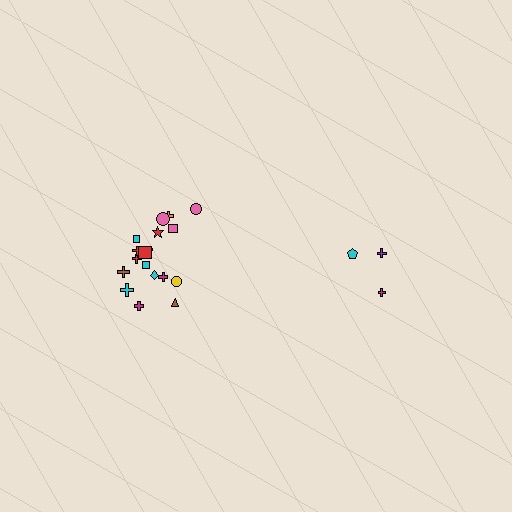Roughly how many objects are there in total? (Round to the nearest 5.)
Roughly 20 objects in total.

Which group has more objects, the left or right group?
The left group.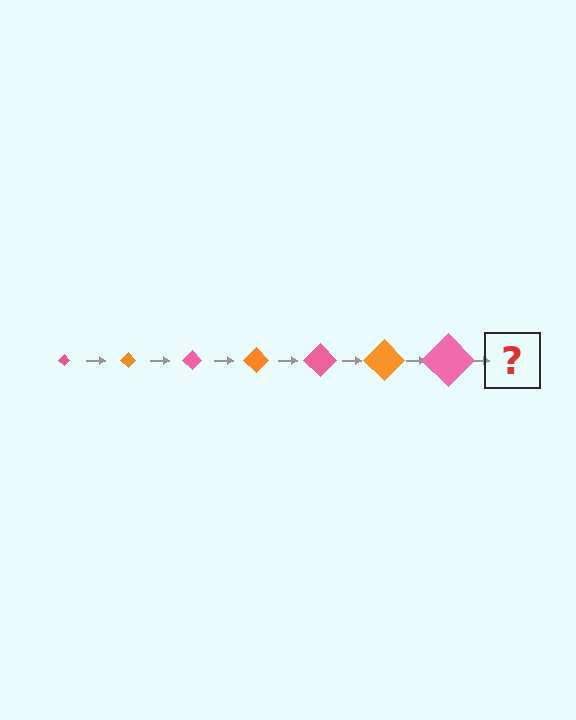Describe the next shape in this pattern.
It should be an orange diamond, larger than the previous one.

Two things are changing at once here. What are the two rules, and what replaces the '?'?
The two rules are that the diamond grows larger each step and the color cycles through pink and orange. The '?' should be an orange diamond, larger than the previous one.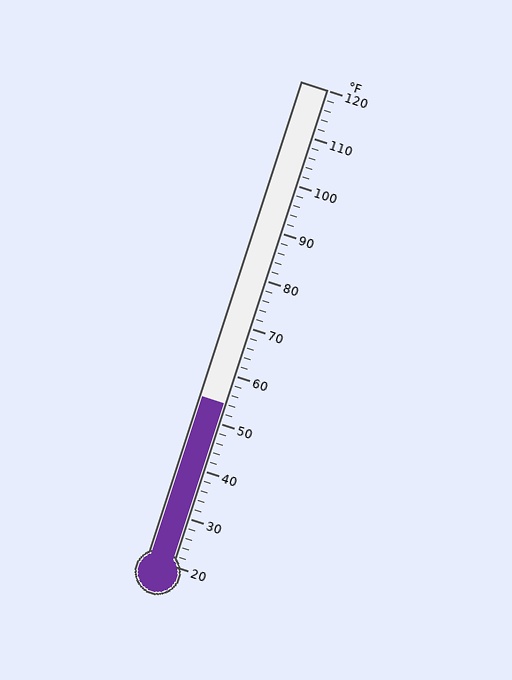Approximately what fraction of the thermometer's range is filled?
The thermometer is filled to approximately 35% of its range.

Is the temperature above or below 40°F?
The temperature is above 40°F.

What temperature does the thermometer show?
The thermometer shows approximately 54°F.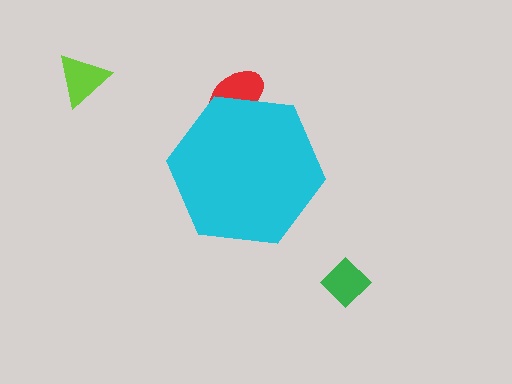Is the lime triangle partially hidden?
No, the lime triangle is fully visible.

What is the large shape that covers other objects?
A cyan hexagon.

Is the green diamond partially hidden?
No, the green diamond is fully visible.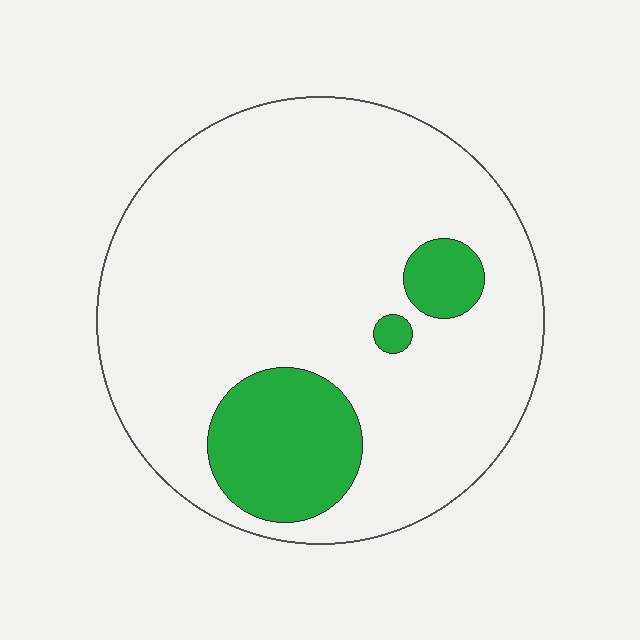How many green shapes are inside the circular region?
3.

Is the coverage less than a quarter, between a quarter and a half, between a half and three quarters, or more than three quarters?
Less than a quarter.